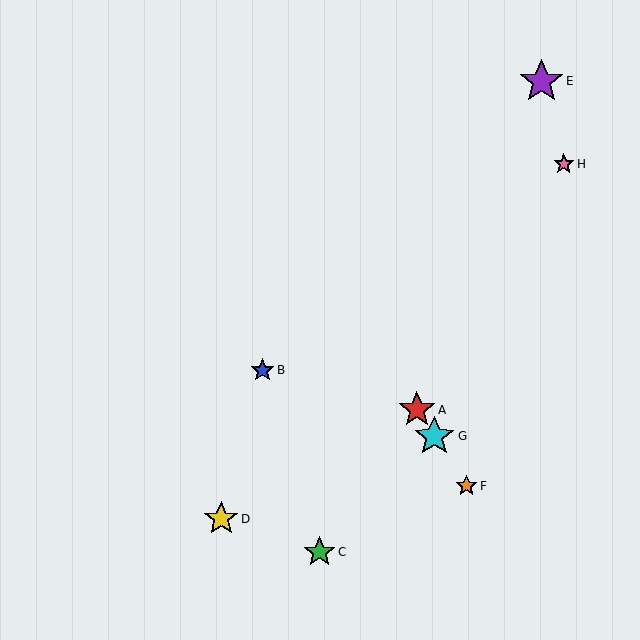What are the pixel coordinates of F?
Object F is at (466, 486).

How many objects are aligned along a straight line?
3 objects (A, F, G) are aligned along a straight line.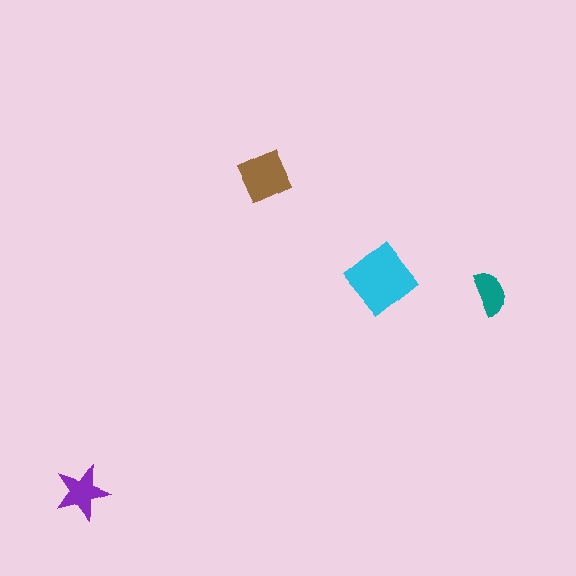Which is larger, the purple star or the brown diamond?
The brown diamond.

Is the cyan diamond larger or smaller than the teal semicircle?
Larger.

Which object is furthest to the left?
The purple star is leftmost.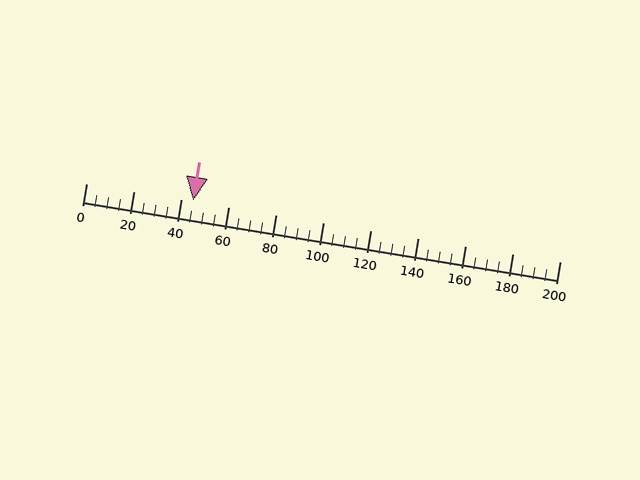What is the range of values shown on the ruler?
The ruler shows values from 0 to 200.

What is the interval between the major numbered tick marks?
The major tick marks are spaced 20 units apart.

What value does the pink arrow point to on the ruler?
The pink arrow points to approximately 45.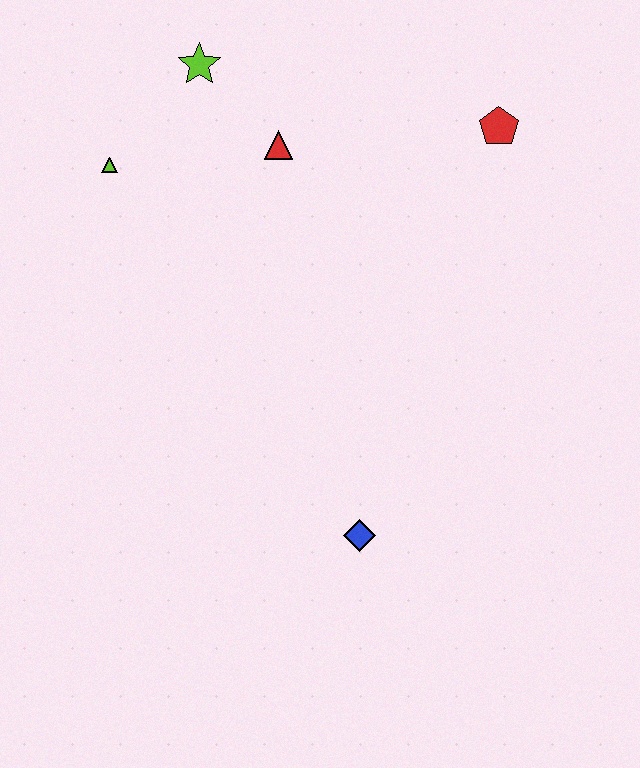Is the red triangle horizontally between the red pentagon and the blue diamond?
No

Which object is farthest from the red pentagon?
The blue diamond is farthest from the red pentagon.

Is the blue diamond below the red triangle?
Yes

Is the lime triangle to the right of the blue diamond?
No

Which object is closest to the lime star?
The red triangle is closest to the lime star.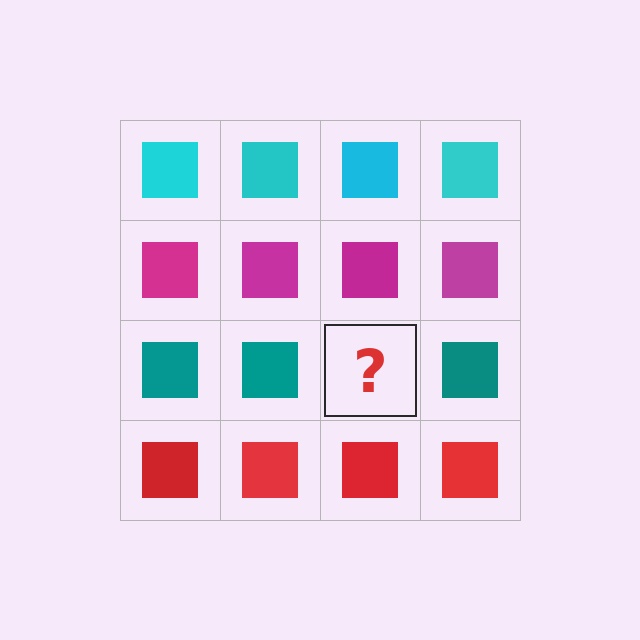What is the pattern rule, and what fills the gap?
The rule is that each row has a consistent color. The gap should be filled with a teal square.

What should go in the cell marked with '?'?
The missing cell should contain a teal square.